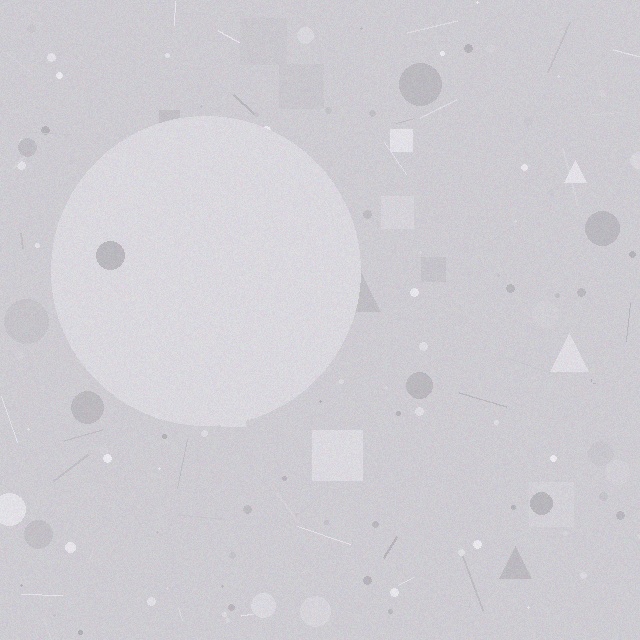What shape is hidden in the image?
A circle is hidden in the image.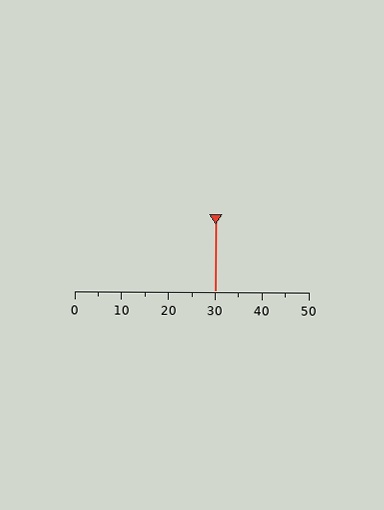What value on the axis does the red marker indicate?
The marker indicates approximately 30.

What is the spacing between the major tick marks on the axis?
The major ticks are spaced 10 apart.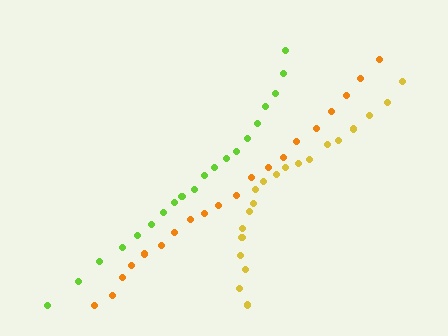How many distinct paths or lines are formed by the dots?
There are 3 distinct paths.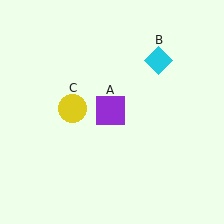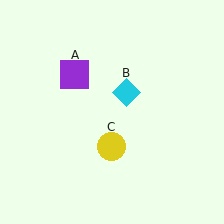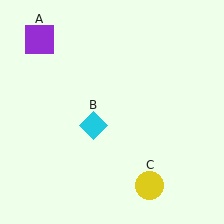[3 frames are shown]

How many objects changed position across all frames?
3 objects changed position: purple square (object A), cyan diamond (object B), yellow circle (object C).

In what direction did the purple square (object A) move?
The purple square (object A) moved up and to the left.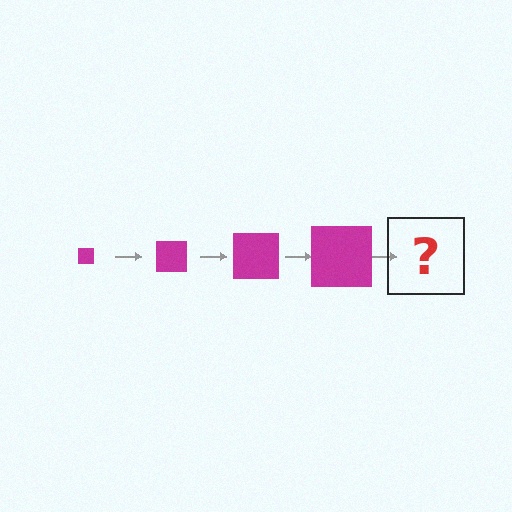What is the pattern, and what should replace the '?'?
The pattern is that the square gets progressively larger each step. The '?' should be a magenta square, larger than the previous one.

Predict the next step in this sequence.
The next step is a magenta square, larger than the previous one.